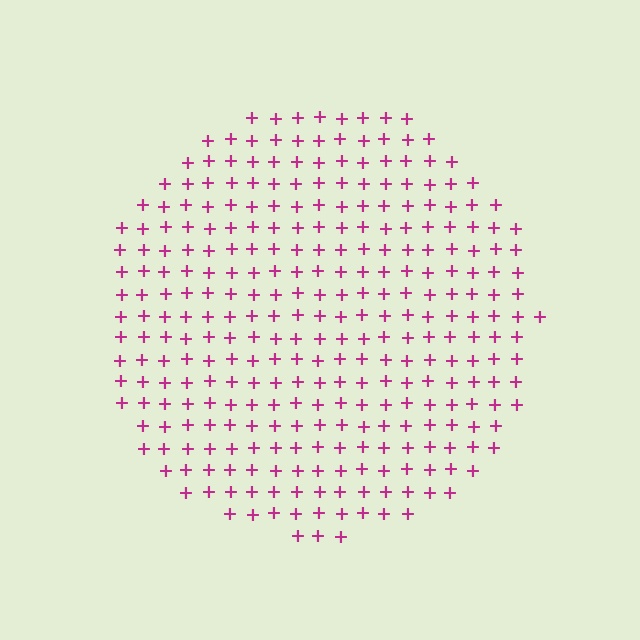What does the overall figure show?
The overall figure shows a circle.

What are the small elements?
The small elements are plus signs.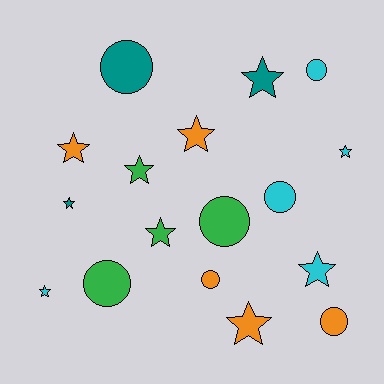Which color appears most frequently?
Cyan, with 5 objects.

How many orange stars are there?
There are 3 orange stars.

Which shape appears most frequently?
Star, with 10 objects.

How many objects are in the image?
There are 17 objects.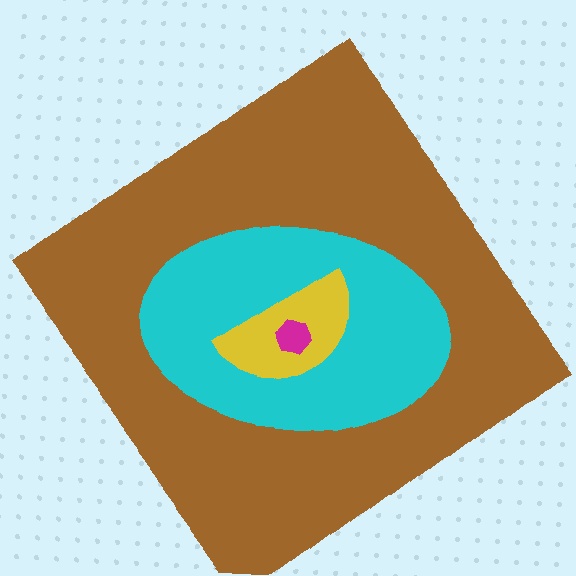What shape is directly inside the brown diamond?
The cyan ellipse.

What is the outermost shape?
The brown diamond.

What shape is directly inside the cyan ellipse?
The yellow semicircle.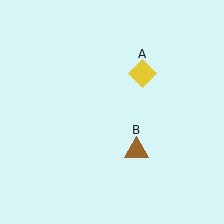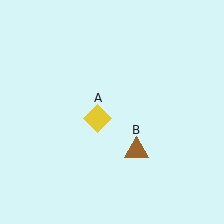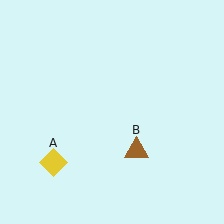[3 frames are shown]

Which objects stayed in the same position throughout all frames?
Brown triangle (object B) remained stationary.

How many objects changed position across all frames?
1 object changed position: yellow diamond (object A).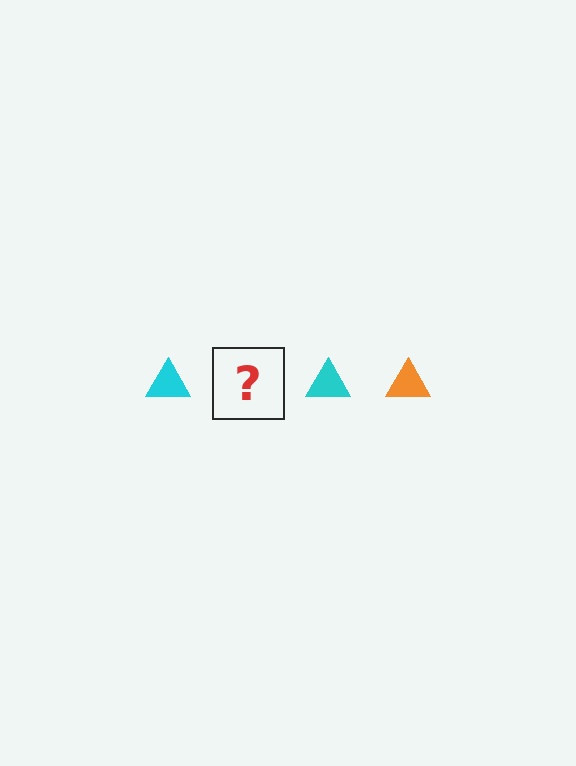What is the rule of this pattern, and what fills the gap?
The rule is that the pattern cycles through cyan, orange triangles. The gap should be filled with an orange triangle.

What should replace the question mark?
The question mark should be replaced with an orange triangle.